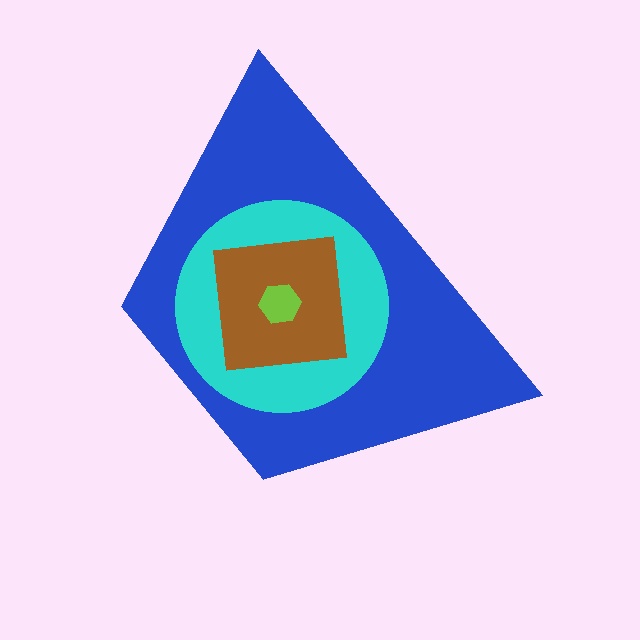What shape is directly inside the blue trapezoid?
The cyan circle.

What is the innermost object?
The lime hexagon.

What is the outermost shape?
The blue trapezoid.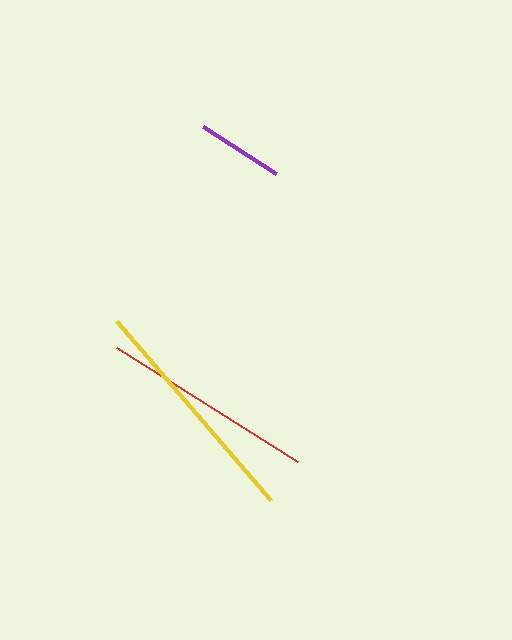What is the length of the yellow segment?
The yellow segment is approximately 236 pixels long.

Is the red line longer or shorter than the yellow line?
The yellow line is longer than the red line.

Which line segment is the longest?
The yellow line is the longest at approximately 236 pixels.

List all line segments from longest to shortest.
From longest to shortest: yellow, red, purple.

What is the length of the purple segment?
The purple segment is approximately 88 pixels long.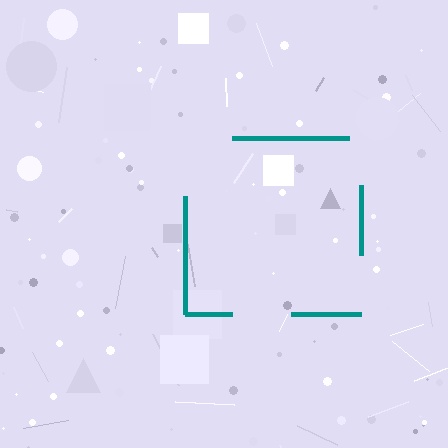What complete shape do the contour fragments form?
The contour fragments form a square.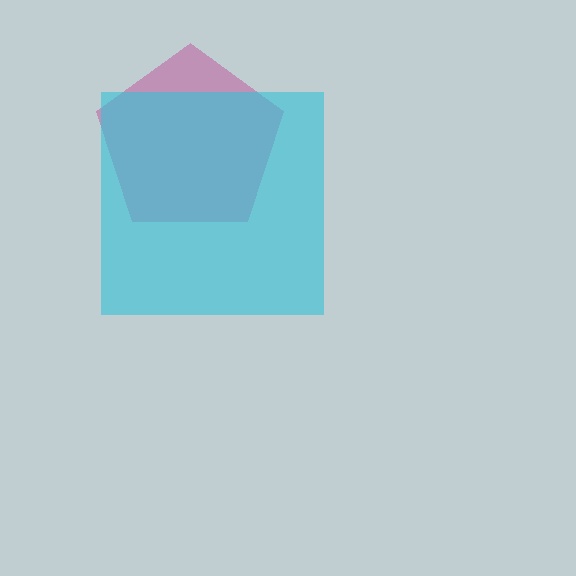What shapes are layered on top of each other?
The layered shapes are: a magenta pentagon, a cyan square.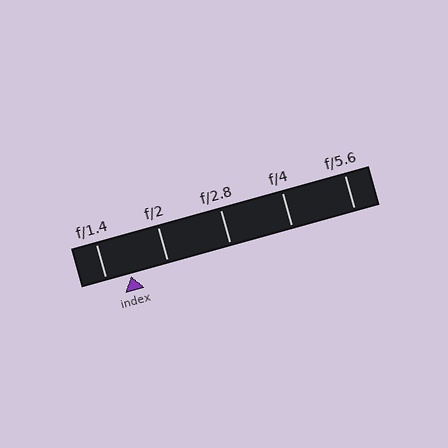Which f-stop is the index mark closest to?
The index mark is closest to f/1.4.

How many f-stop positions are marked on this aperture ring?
There are 5 f-stop positions marked.